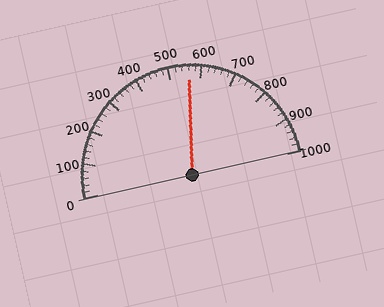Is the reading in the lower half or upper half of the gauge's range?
The reading is in the upper half of the range (0 to 1000).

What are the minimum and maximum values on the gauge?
The gauge ranges from 0 to 1000.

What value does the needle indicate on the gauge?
The needle indicates approximately 560.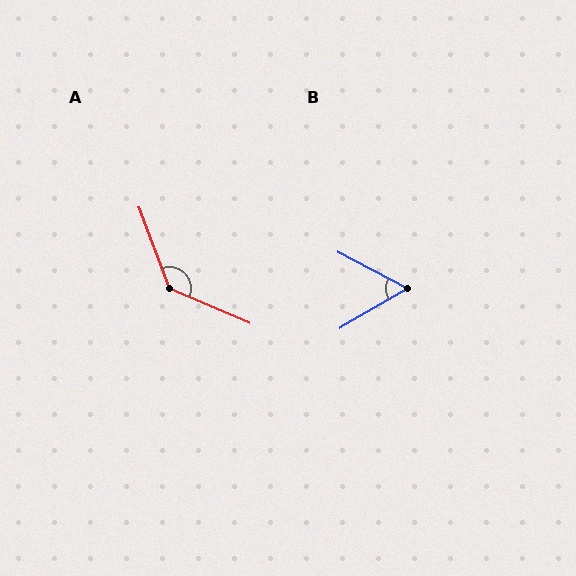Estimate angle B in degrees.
Approximately 58 degrees.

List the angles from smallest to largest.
B (58°), A (133°).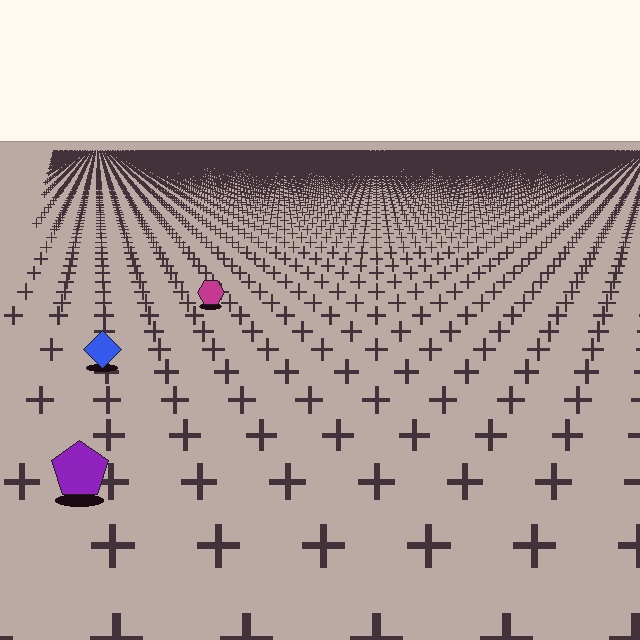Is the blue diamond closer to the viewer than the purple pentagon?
No. The purple pentagon is closer — you can tell from the texture gradient: the ground texture is coarser near it.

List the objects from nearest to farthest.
From nearest to farthest: the purple pentagon, the blue diamond, the magenta hexagon.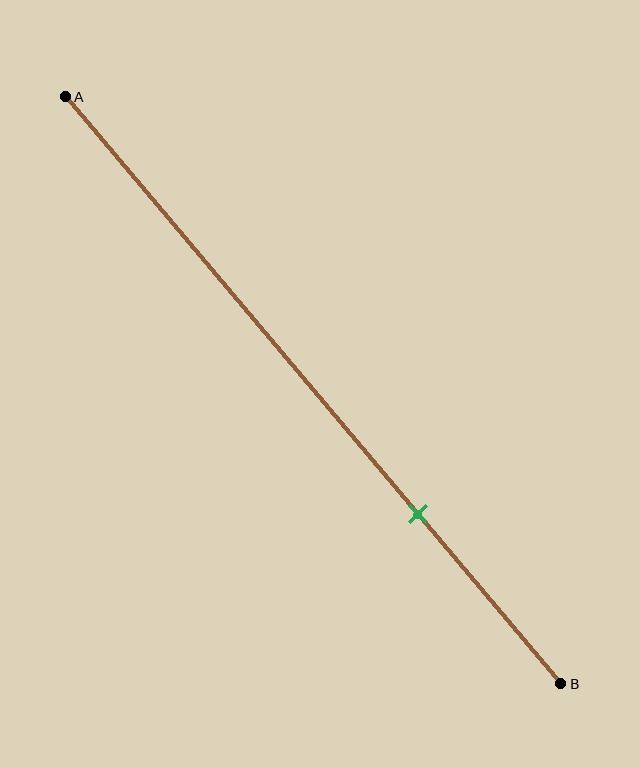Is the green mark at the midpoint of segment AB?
No, the mark is at about 70% from A, not at the 50% midpoint.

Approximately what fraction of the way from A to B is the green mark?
The green mark is approximately 70% of the way from A to B.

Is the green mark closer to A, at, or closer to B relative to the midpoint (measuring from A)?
The green mark is closer to point B than the midpoint of segment AB.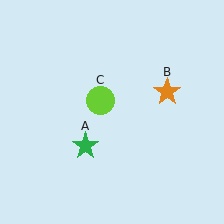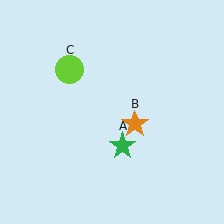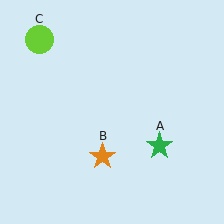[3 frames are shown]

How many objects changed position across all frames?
3 objects changed position: green star (object A), orange star (object B), lime circle (object C).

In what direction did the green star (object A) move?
The green star (object A) moved right.